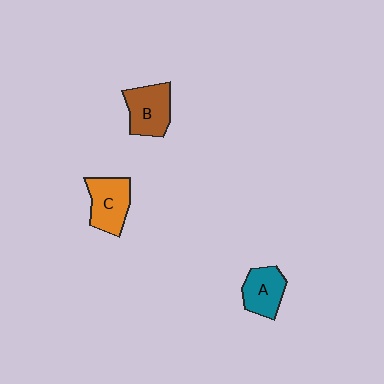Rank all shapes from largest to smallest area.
From largest to smallest: B (brown), C (orange), A (teal).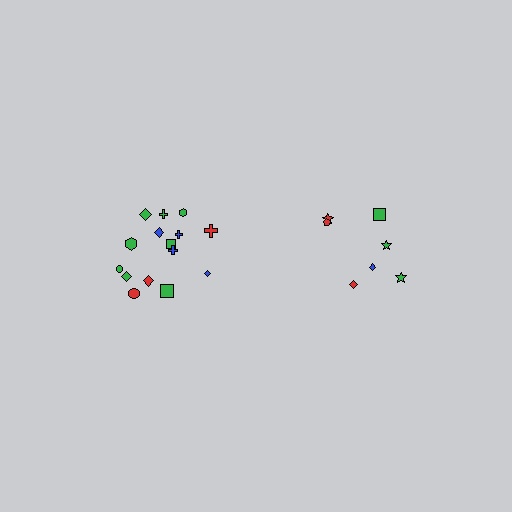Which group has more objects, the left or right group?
The left group.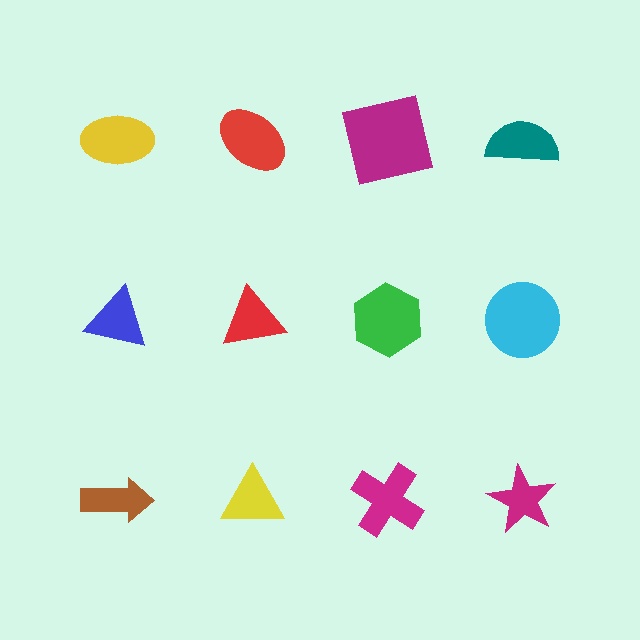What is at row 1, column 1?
A yellow ellipse.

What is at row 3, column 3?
A magenta cross.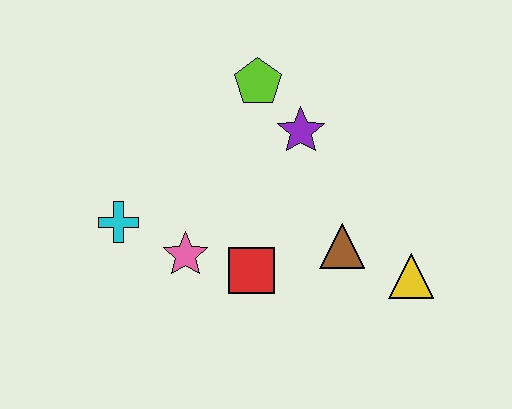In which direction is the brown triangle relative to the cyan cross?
The brown triangle is to the right of the cyan cross.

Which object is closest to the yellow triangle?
The brown triangle is closest to the yellow triangle.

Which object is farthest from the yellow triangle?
The cyan cross is farthest from the yellow triangle.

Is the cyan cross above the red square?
Yes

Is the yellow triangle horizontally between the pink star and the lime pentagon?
No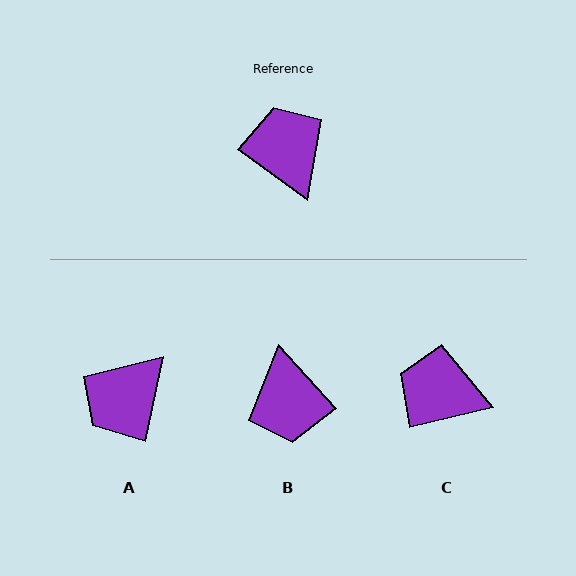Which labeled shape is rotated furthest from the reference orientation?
B, about 168 degrees away.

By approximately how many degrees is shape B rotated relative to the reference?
Approximately 168 degrees counter-clockwise.